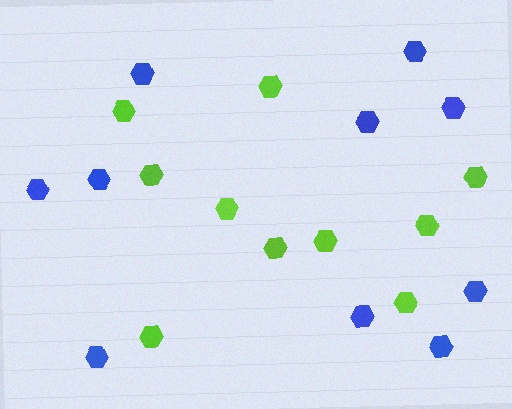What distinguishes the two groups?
There are 2 groups: one group of blue hexagons (10) and one group of lime hexagons (10).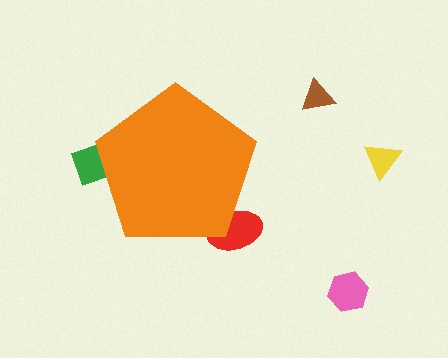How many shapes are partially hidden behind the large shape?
2 shapes are partially hidden.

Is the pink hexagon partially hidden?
No, the pink hexagon is fully visible.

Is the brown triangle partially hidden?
No, the brown triangle is fully visible.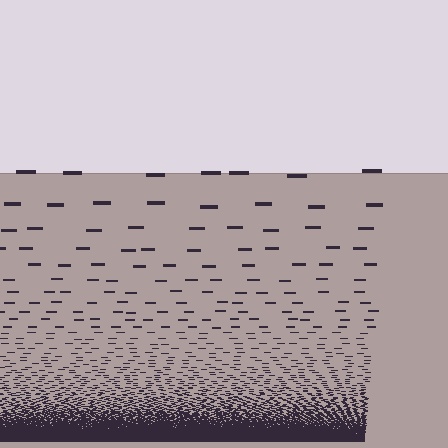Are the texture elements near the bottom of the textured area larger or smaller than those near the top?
Smaller. The gradient is inverted — elements near the bottom are smaller and denser.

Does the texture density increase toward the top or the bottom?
Density increases toward the bottom.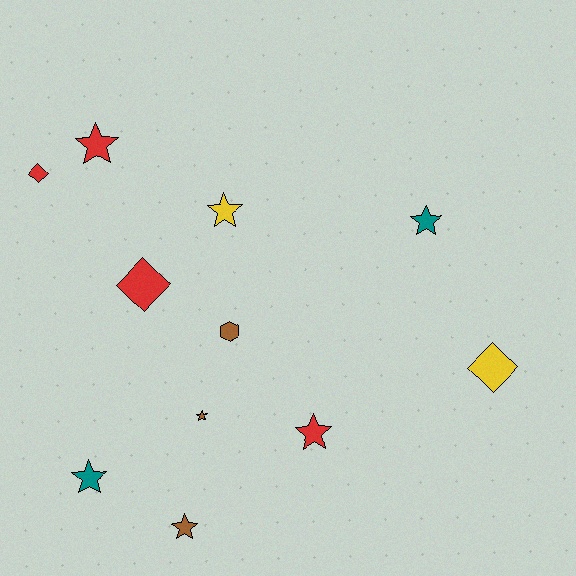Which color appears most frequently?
Red, with 4 objects.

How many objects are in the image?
There are 11 objects.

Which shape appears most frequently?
Star, with 7 objects.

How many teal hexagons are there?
There are no teal hexagons.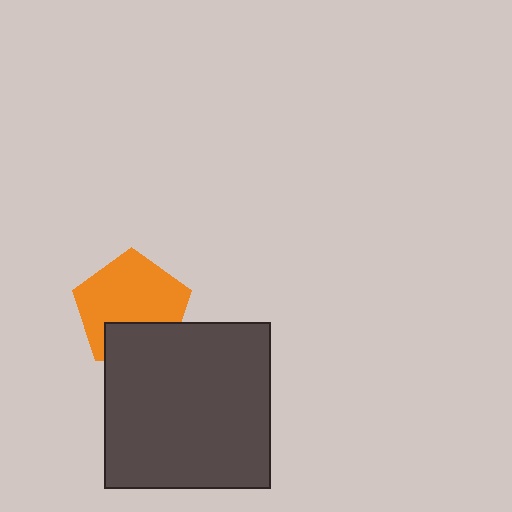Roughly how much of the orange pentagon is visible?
Most of it is visible (roughly 70%).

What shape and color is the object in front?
The object in front is a dark gray square.